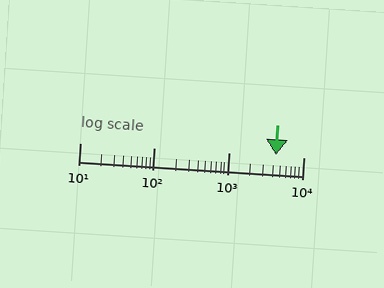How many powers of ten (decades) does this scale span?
The scale spans 3 decades, from 10 to 10000.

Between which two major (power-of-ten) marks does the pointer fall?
The pointer is between 1000 and 10000.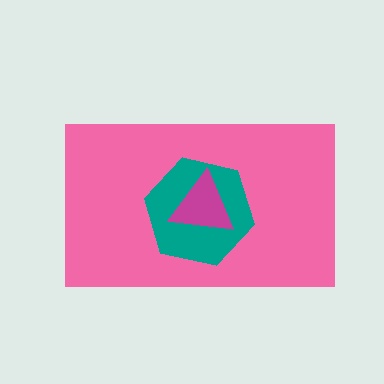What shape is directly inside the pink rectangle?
The teal hexagon.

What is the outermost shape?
The pink rectangle.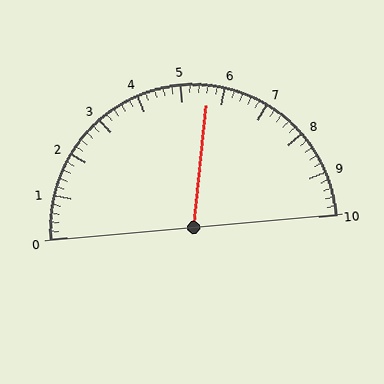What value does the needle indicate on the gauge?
The needle indicates approximately 5.6.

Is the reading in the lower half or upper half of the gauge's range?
The reading is in the upper half of the range (0 to 10).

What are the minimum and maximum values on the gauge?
The gauge ranges from 0 to 10.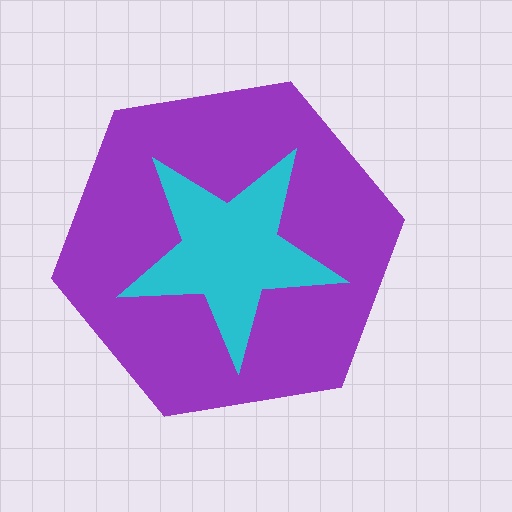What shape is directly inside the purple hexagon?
The cyan star.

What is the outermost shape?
The purple hexagon.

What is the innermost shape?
The cyan star.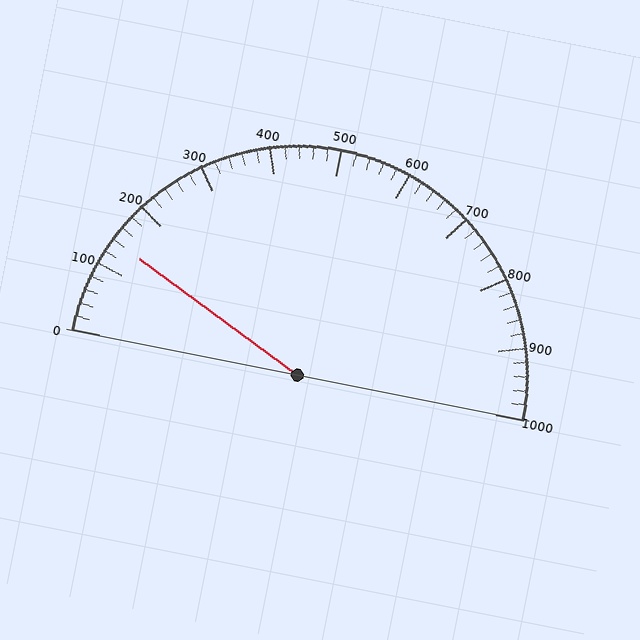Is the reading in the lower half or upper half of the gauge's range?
The reading is in the lower half of the range (0 to 1000).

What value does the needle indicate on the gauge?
The needle indicates approximately 140.